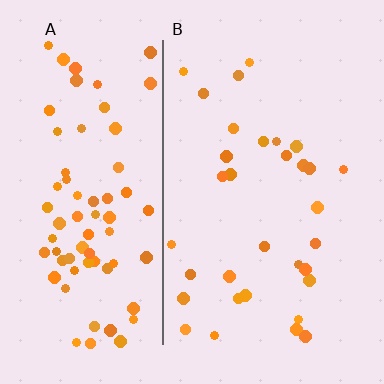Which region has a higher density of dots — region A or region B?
A (the left).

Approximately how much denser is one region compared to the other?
Approximately 2.4× — region A over region B.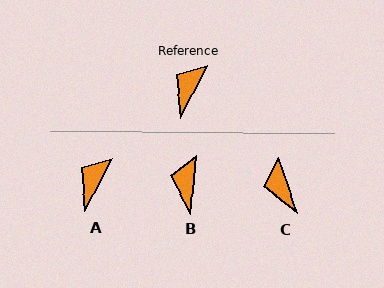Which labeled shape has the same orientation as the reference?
A.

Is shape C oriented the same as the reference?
No, it is off by about 46 degrees.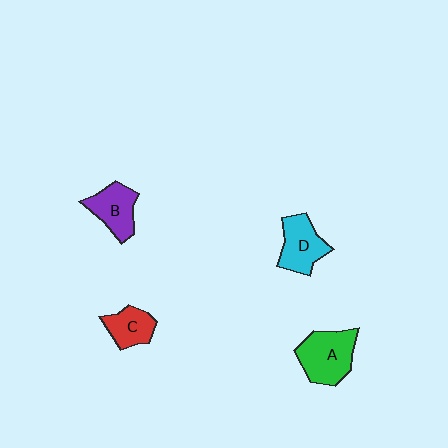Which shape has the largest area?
Shape A (green).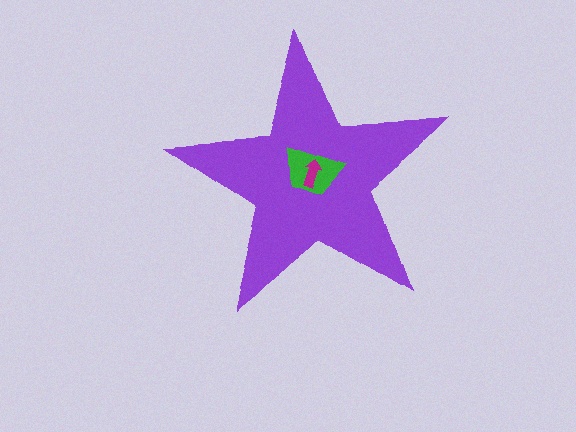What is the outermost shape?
The purple star.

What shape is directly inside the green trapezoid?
The magenta arrow.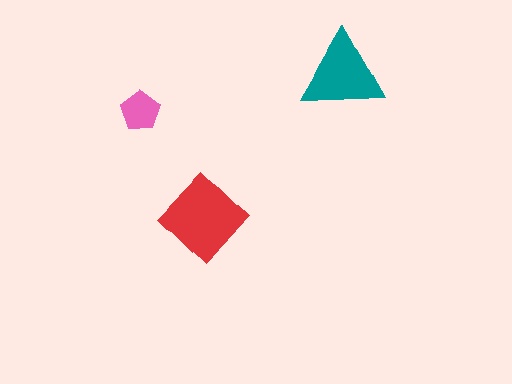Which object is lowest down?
The red diamond is bottommost.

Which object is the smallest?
The pink pentagon.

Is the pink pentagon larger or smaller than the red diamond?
Smaller.